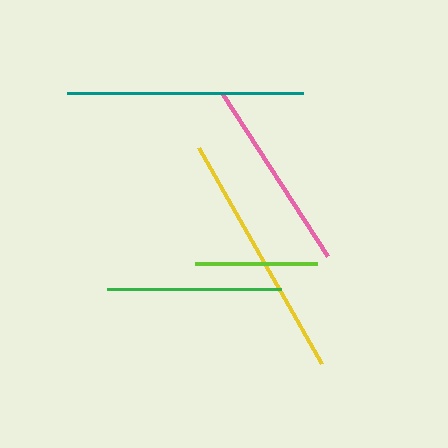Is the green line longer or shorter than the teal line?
The teal line is longer than the green line.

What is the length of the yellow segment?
The yellow segment is approximately 249 pixels long.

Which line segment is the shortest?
The lime line is the shortest at approximately 122 pixels.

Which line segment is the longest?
The yellow line is the longest at approximately 249 pixels.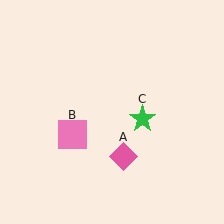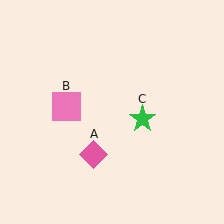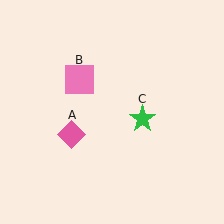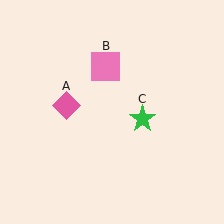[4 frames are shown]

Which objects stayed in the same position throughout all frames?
Green star (object C) remained stationary.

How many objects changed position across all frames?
2 objects changed position: pink diamond (object A), pink square (object B).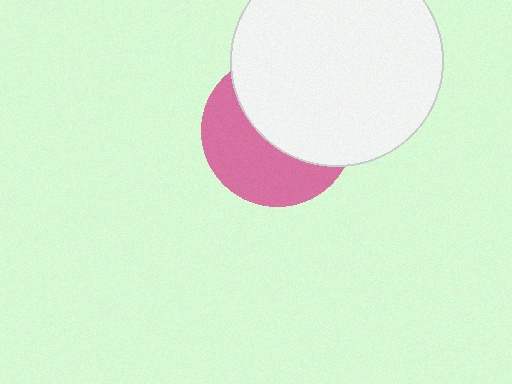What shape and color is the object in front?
The object in front is a white circle.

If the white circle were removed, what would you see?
You would see the complete pink circle.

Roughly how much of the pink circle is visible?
About half of it is visible (roughly 46%).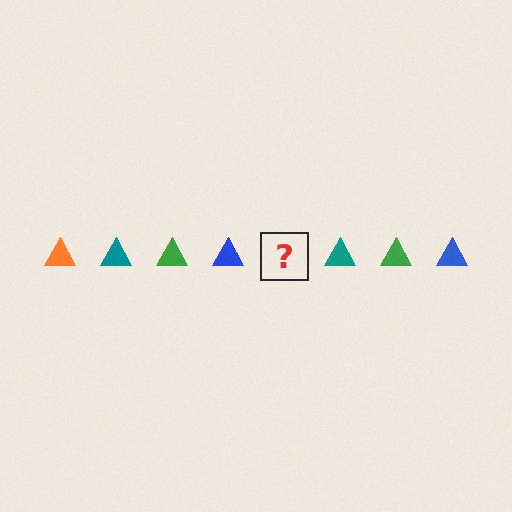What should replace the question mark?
The question mark should be replaced with an orange triangle.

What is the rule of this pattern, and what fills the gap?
The rule is that the pattern cycles through orange, teal, green, blue triangles. The gap should be filled with an orange triangle.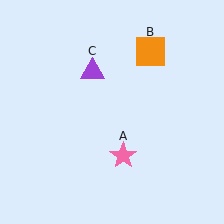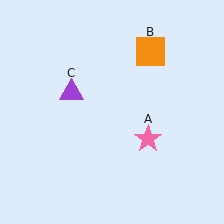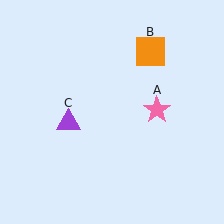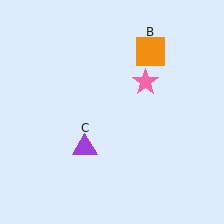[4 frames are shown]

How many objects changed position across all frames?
2 objects changed position: pink star (object A), purple triangle (object C).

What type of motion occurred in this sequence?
The pink star (object A), purple triangle (object C) rotated counterclockwise around the center of the scene.